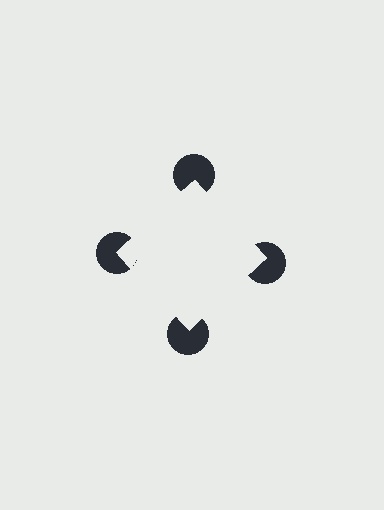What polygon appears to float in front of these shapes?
An illusory square — its edges are inferred from the aligned wedge cuts in the pac-man discs, not physically drawn.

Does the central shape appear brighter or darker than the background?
It typically appears slightly brighter than the background, even though no actual brightness change is drawn.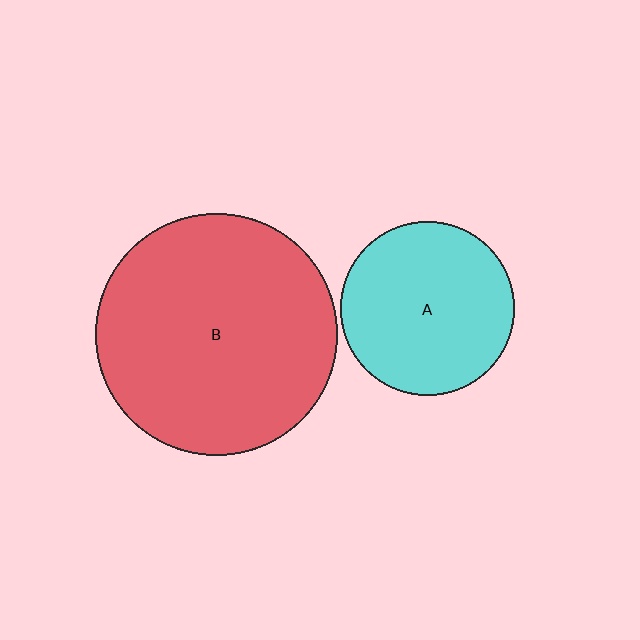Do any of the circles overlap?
No, none of the circles overlap.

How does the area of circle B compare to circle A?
Approximately 1.9 times.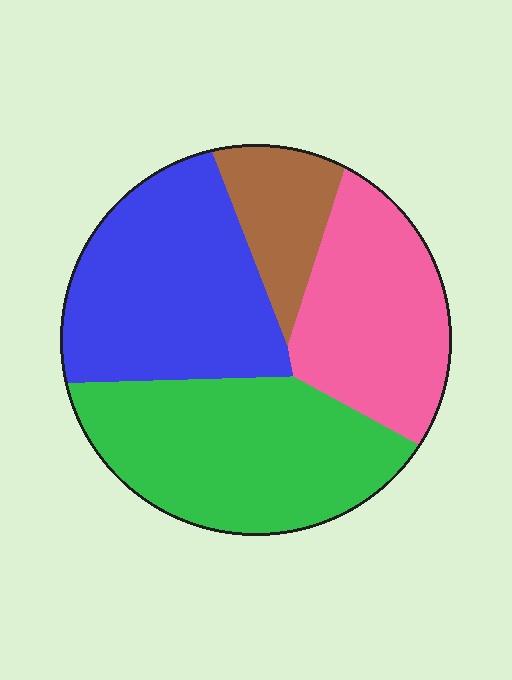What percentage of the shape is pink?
Pink takes up less than a quarter of the shape.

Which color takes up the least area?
Brown, at roughly 10%.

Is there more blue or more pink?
Blue.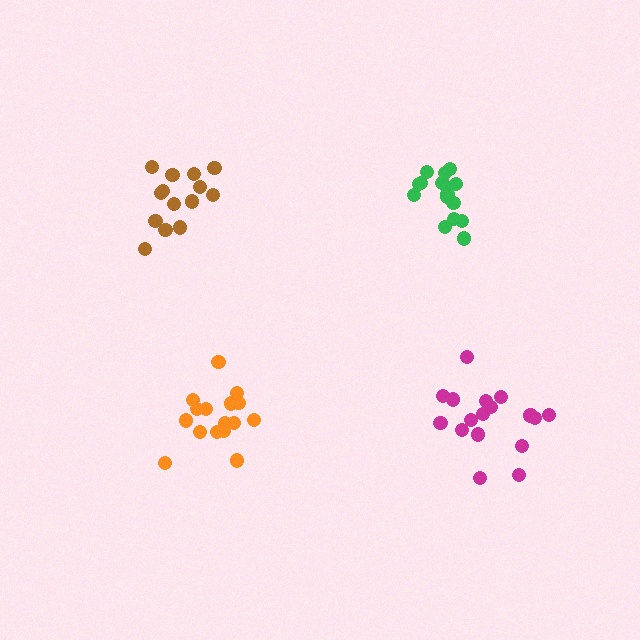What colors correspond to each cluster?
The clusters are colored: orange, brown, green, magenta.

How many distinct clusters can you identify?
There are 4 distinct clusters.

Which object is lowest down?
The magenta cluster is bottommost.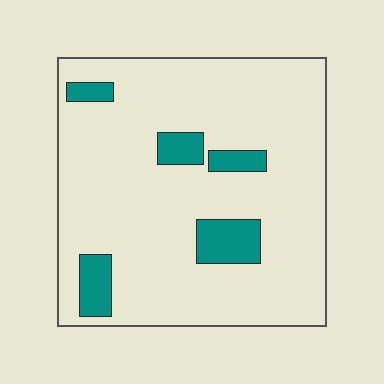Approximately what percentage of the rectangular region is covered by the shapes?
Approximately 10%.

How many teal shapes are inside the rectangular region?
5.